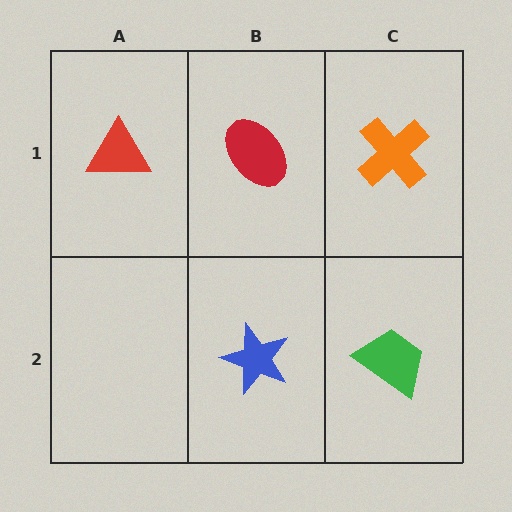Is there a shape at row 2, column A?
No, that cell is empty.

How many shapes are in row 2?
2 shapes.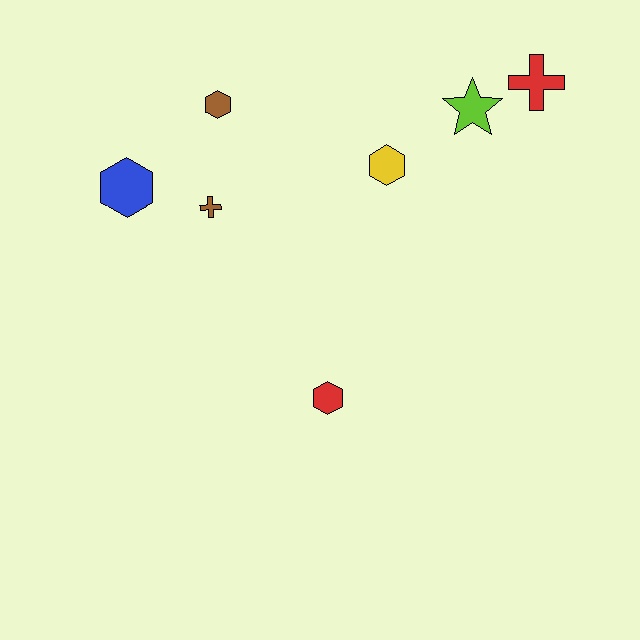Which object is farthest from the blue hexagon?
The red cross is farthest from the blue hexagon.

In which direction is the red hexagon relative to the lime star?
The red hexagon is below the lime star.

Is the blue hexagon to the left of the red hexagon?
Yes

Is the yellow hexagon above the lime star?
No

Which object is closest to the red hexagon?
The brown cross is closest to the red hexagon.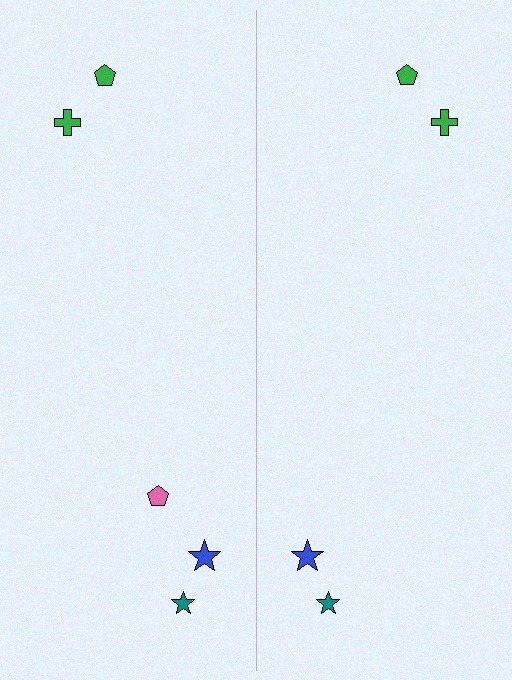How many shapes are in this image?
There are 9 shapes in this image.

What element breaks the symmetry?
A pink pentagon is missing from the right side.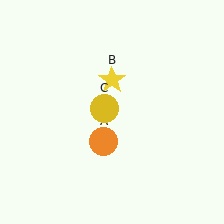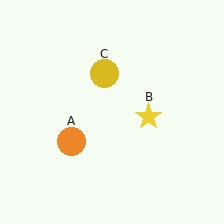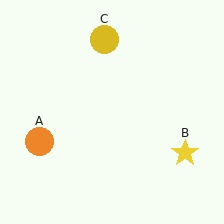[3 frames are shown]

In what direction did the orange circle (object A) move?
The orange circle (object A) moved left.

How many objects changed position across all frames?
3 objects changed position: orange circle (object A), yellow star (object B), yellow circle (object C).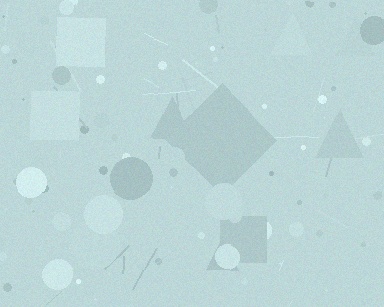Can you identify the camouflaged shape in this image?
The camouflaged shape is a diamond.